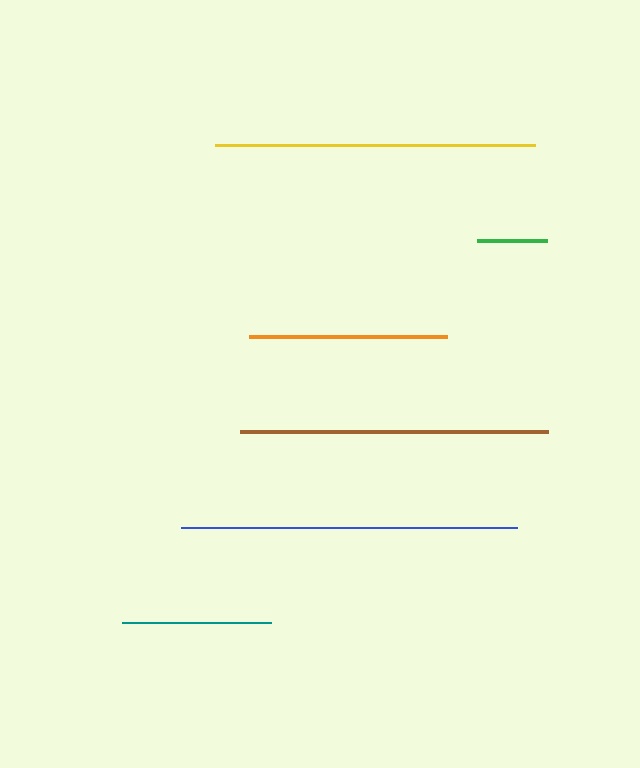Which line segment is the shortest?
The green line is the shortest at approximately 71 pixels.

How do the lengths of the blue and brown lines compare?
The blue and brown lines are approximately the same length.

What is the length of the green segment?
The green segment is approximately 71 pixels long.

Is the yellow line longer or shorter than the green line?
The yellow line is longer than the green line.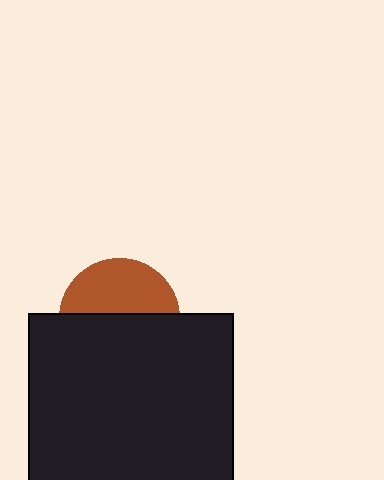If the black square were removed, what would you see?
You would see the complete brown circle.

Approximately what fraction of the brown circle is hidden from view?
Roughly 55% of the brown circle is hidden behind the black square.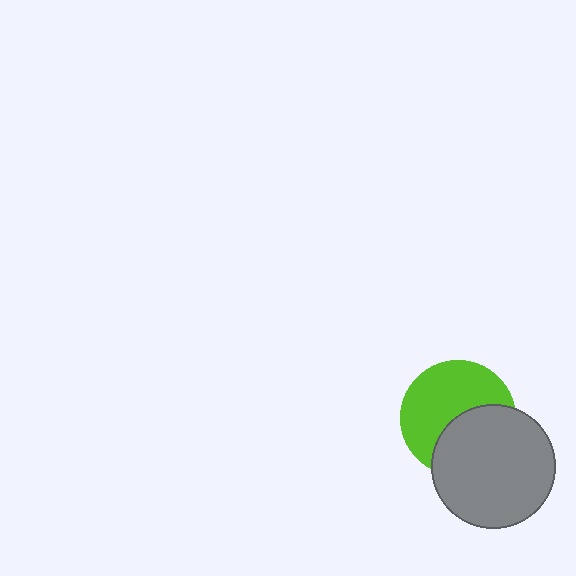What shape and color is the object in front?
The object in front is a gray circle.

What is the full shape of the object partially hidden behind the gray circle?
The partially hidden object is a lime circle.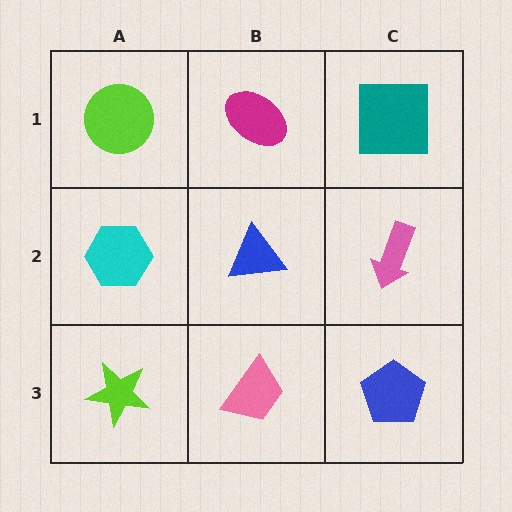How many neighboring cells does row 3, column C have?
2.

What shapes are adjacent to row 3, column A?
A cyan hexagon (row 2, column A), a pink trapezoid (row 3, column B).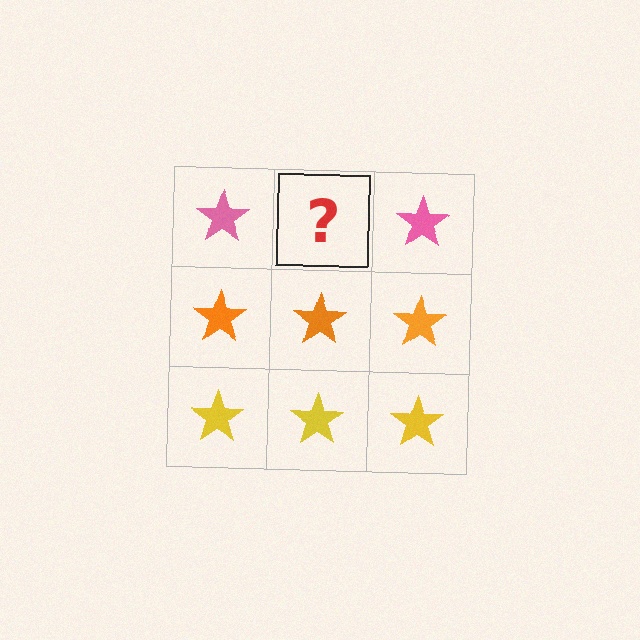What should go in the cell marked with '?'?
The missing cell should contain a pink star.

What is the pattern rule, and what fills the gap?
The rule is that each row has a consistent color. The gap should be filled with a pink star.